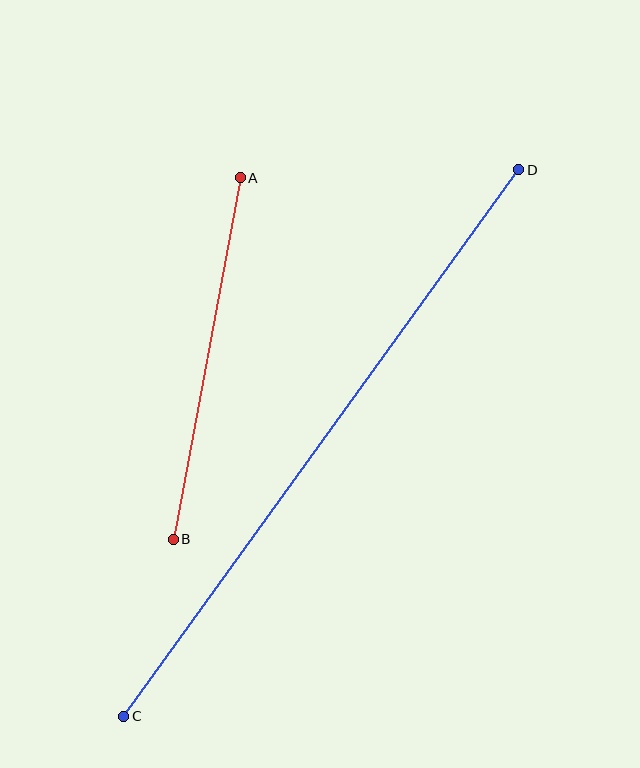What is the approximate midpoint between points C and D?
The midpoint is at approximately (321, 443) pixels.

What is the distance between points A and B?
The distance is approximately 367 pixels.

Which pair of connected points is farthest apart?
Points C and D are farthest apart.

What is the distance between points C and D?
The distance is approximately 675 pixels.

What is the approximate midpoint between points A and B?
The midpoint is at approximately (207, 359) pixels.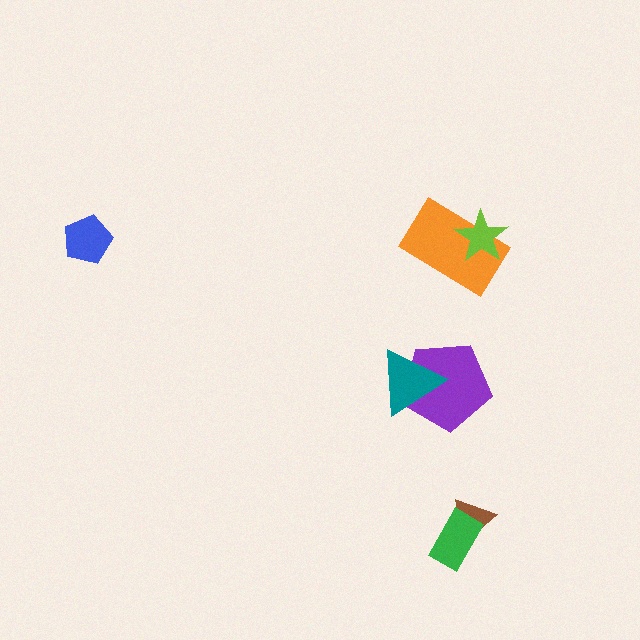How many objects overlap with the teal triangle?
1 object overlaps with the teal triangle.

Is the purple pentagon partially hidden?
Yes, it is partially covered by another shape.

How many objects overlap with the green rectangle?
1 object overlaps with the green rectangle.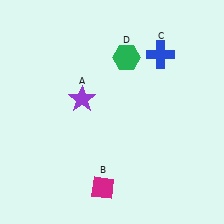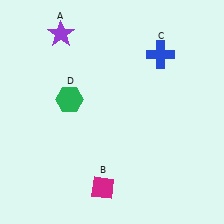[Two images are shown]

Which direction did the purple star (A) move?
The purple star (A) moved up.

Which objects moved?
The objects that moved are: the purple star (A), the green hexagon (D).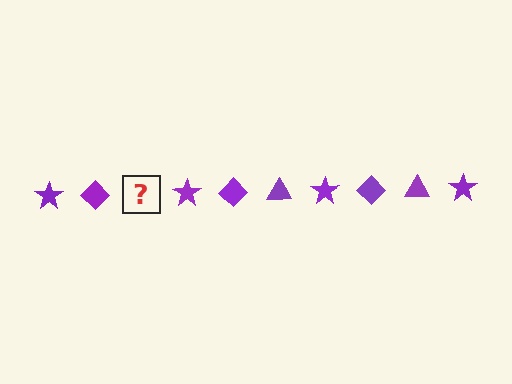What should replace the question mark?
The question mark should be replaced with a purple triangle.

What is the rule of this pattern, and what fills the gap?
The rule is that the pattern cycles through star, diamond, triangle shapes in purple. The gap should be filled with a purple triangle.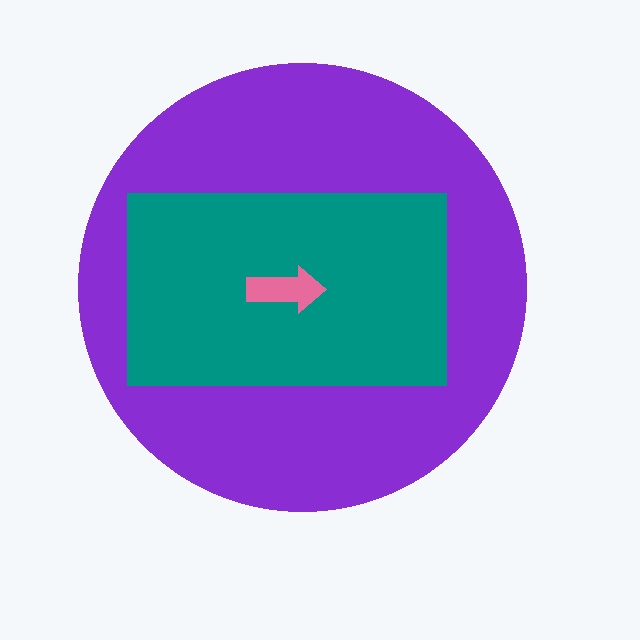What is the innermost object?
The pink arrow.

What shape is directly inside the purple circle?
The teal rectangle.